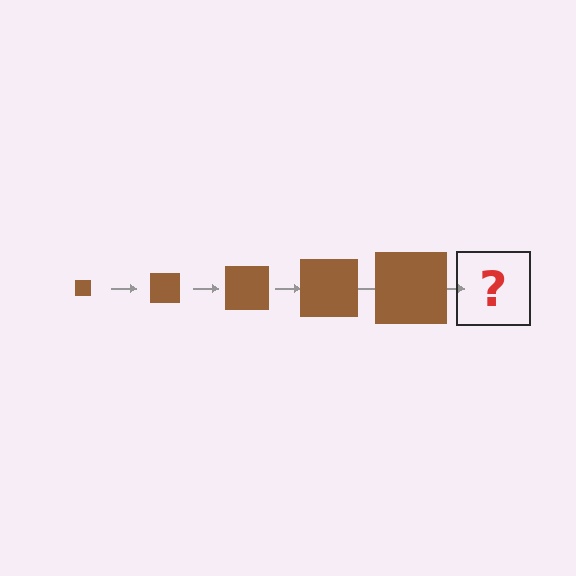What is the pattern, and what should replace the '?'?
The pattern is that the square gets progressively larger each step. The '?' should be a brown square, larger than the previous one.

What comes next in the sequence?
The next element should be a brown square, larger than the previous one.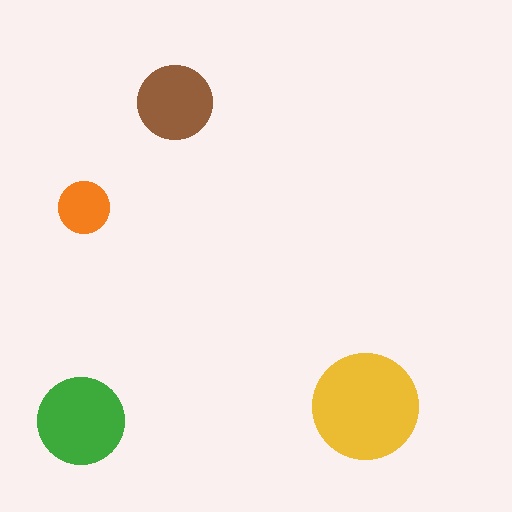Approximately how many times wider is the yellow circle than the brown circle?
About 1.5 times wider.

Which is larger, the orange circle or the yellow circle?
The yellow one.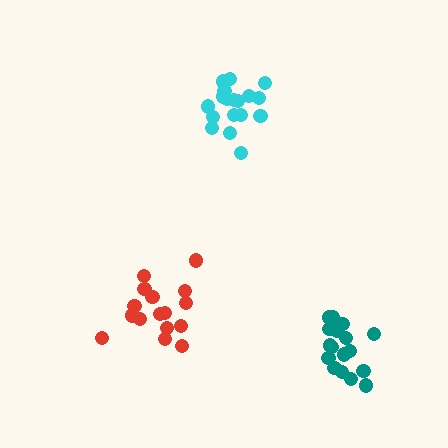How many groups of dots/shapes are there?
There are 3 groups.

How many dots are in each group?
Group 1: 16 dots, Group 2: 17 dots, Group 3: 18 dots (51 total).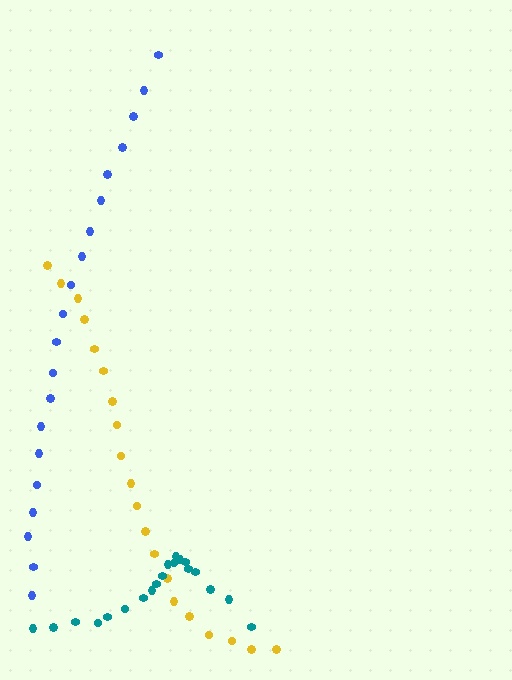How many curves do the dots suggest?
There are 3 distinct paths.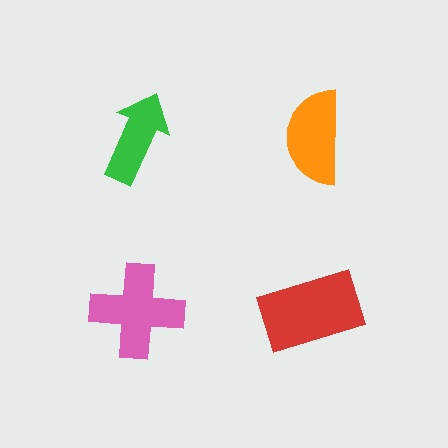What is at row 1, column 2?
An orange semicircle.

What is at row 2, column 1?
A pink cross.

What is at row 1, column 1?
A green arrow.